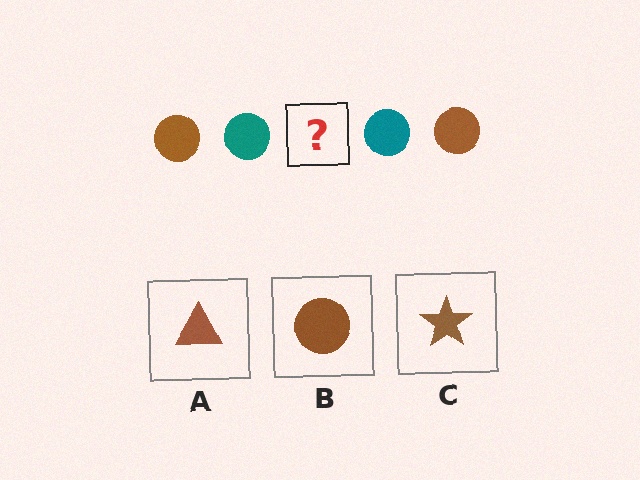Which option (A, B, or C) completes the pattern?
B.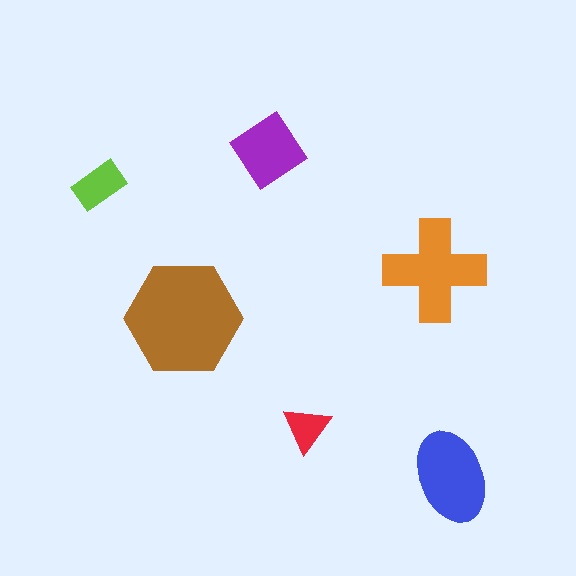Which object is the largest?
The brown hexagon.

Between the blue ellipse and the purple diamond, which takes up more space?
The blue ellipse.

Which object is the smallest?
The red triangle.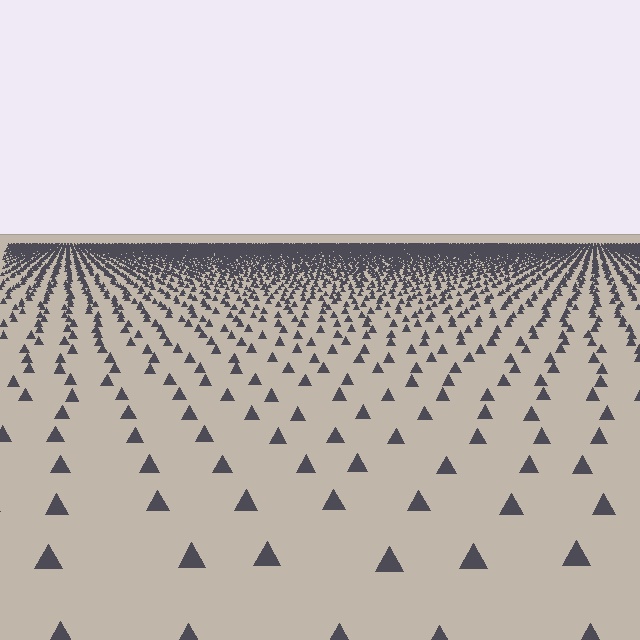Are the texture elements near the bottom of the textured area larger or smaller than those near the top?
Larger. Near the bottom, elements are closer to the viewer and appear at a bigger on-screen size.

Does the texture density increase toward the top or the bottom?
Density increases toward the top.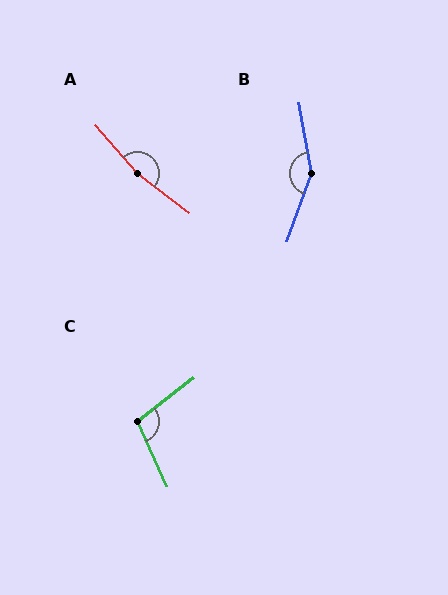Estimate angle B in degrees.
Approximately 150 degrees.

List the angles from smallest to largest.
C (103°), B (150°), A (168°).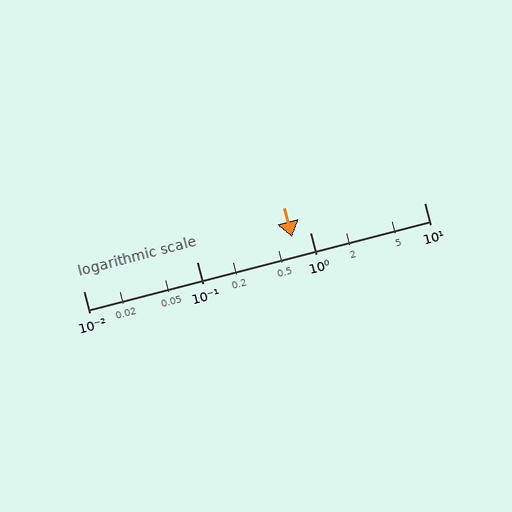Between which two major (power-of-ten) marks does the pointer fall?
The pointer is between 0.1 and 1.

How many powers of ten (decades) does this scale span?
The scale spans 3 decades, from 0.01 to 10.